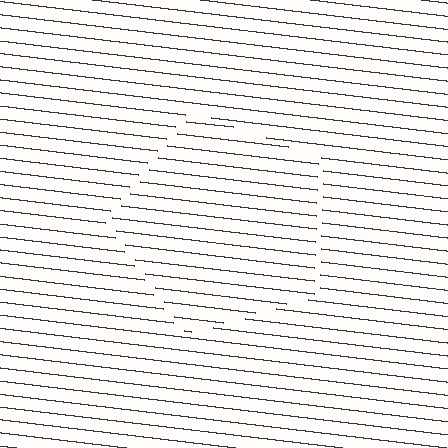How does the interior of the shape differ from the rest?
The interior of the shape contains the same grating, shifted by half a period — the contour is defined by the phase discontinuity where line-ends from the inner and outer gratings abut.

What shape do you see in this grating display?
An illusory pentagon. The interior of the shape contains the same grating, shifted by half a period — the contour is defined by the phase discontinuity where line-ends from the inner and outer gratings abut.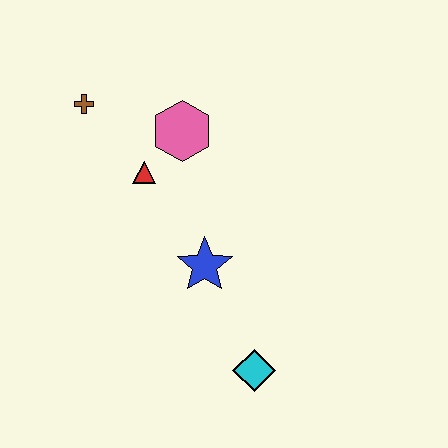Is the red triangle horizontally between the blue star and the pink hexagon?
No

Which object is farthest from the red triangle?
The cyan diamond is farthest from the red triangle.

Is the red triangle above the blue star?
Yes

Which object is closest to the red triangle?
The pink hexagon is closest to the red triangle.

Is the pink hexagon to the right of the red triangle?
Yes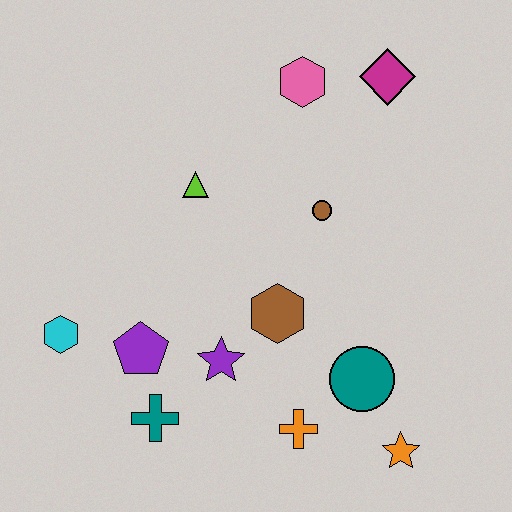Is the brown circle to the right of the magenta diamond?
No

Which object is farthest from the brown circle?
The cyan hexagon is farthest from the brown circle.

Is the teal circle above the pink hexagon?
No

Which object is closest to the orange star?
The teal circle is closest to the orange star.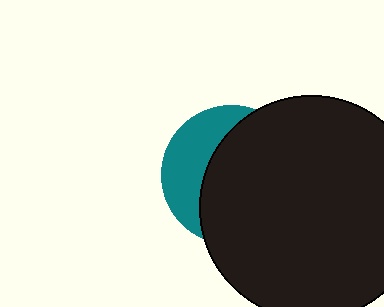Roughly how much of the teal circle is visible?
A small part of it is visible (roughly 33%).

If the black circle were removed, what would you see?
You would see the complete teal circle.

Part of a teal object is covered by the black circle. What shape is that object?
It is a circle.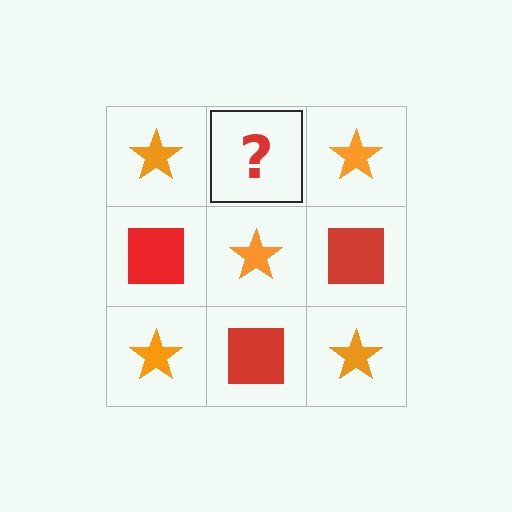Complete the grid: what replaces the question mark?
The question mark should be replaced with a red square.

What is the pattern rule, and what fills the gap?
The rule is that it alternates orange star and red square in a checkerboard pattern. The gap should be filled with a red square.